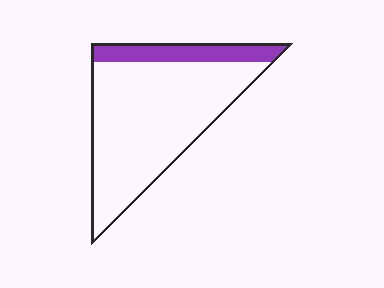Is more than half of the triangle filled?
No.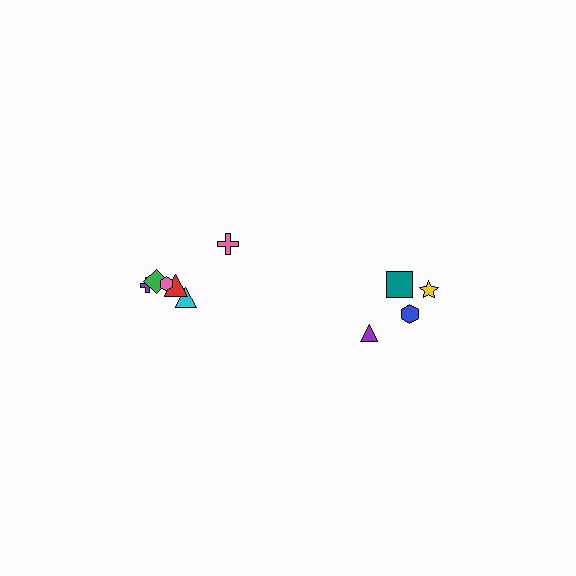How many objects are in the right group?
There are 4 objects.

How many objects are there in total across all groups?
There are 10 objects.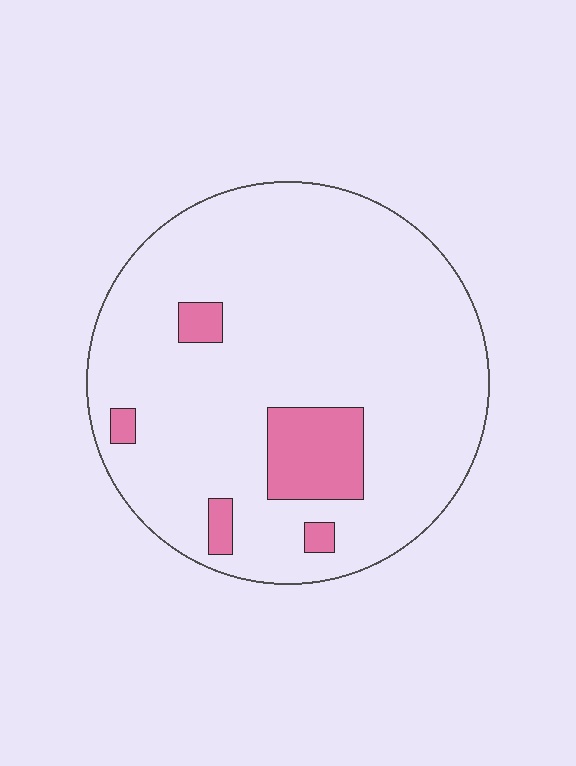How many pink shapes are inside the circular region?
5.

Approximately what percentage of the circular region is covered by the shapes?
Approximately 10%.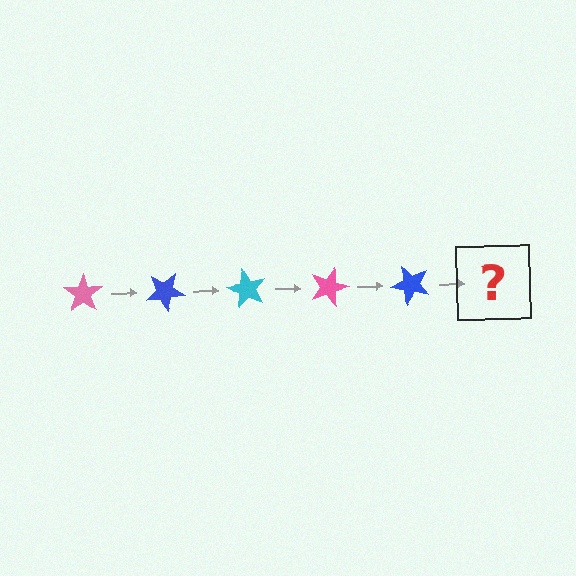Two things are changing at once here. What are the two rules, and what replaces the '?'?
The two rules are that it rotates 30 degrees each step and the color cycles through pink, blue, and cyan. The '?' should be a cyan star, rotated 150 degrees from the start.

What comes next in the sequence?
The next element should be a cyan star, rotated 150 degrees from the start.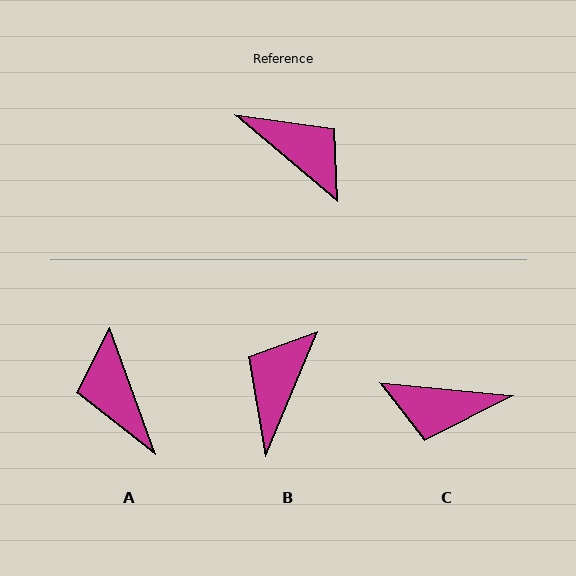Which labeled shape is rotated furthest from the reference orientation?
A, about 150 degrees away.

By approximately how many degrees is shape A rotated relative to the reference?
Approximately 150 degrees counter-clockwise.